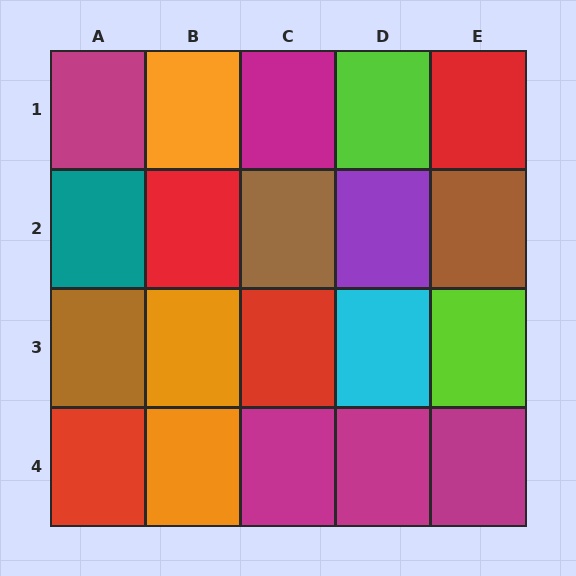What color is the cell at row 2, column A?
Teal.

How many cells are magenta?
5 cells are magenta.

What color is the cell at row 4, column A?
Red.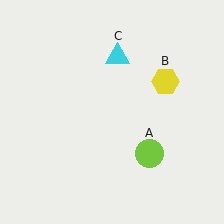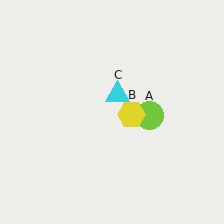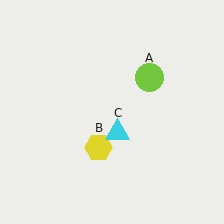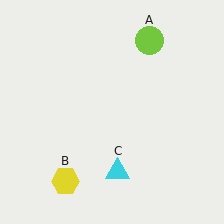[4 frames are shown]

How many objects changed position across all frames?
3 objects changed position: lime circle (object A), yellow hexagon (object B), cyan triangle (object C).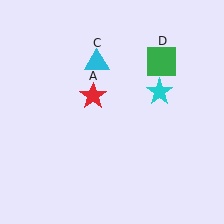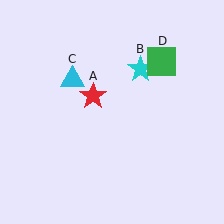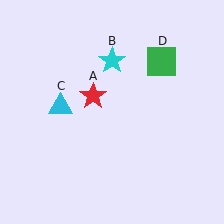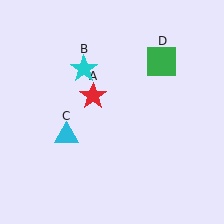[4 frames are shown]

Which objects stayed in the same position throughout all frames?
Red star (object A) and green square (object D) remained stationary.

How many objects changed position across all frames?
2 objects changed position: cyan star (object B), cyan triangle (object C).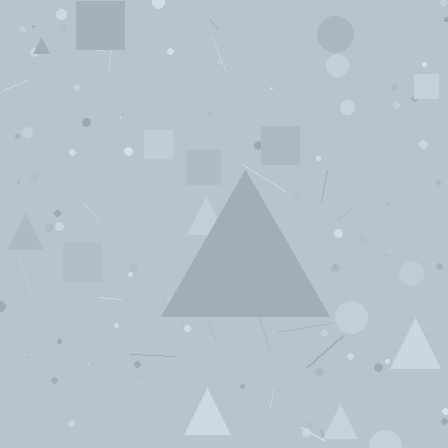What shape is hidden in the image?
A triangle is hidden in the image.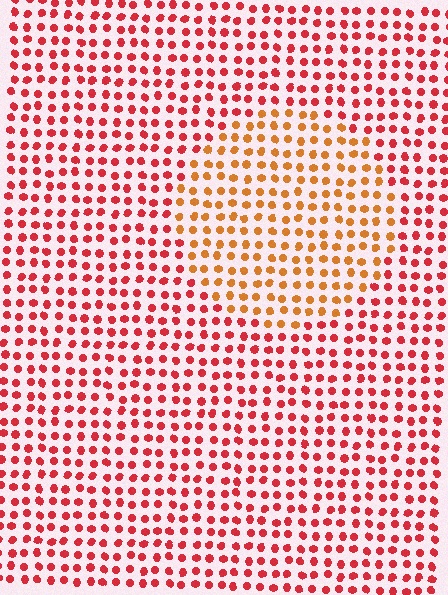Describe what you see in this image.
The image is filled with small red elements in a uniform arrangement. A circle-shaped region is visible where the elements are tinted to a slightly different hue, forming a subtle color boundary.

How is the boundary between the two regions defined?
The boundary is defined purely by a slight shift in hue (about 35 degrees). Spacing, size, and orientation are identical on both sides.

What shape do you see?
I see a circle.